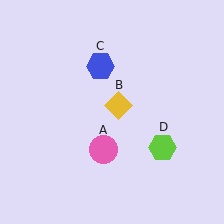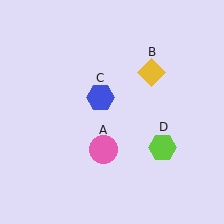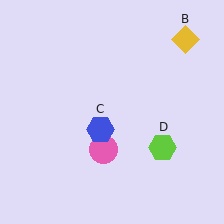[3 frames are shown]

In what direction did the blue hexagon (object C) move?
The blue hexagon (object C) moved down.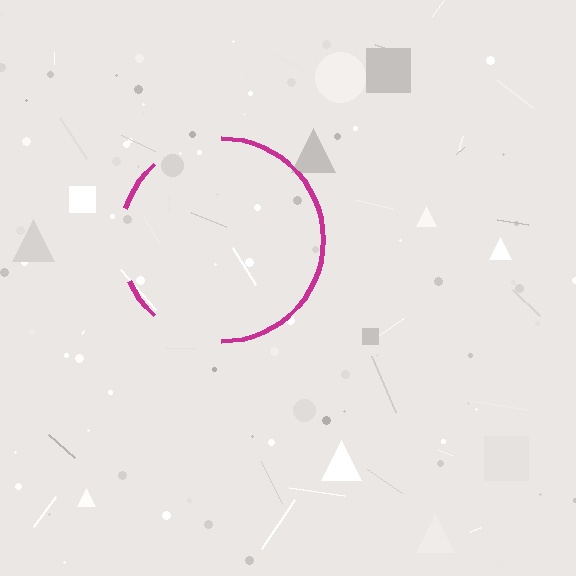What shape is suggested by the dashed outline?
The dashed outline suggests a circle.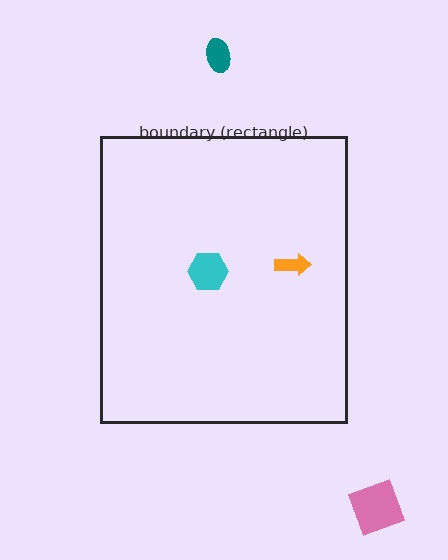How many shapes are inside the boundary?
2 inside, 2 outside.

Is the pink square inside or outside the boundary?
Outside.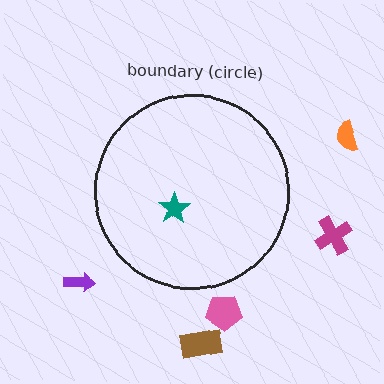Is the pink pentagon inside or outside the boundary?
Outside.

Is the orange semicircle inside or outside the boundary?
Outside.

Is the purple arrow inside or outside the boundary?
Outside.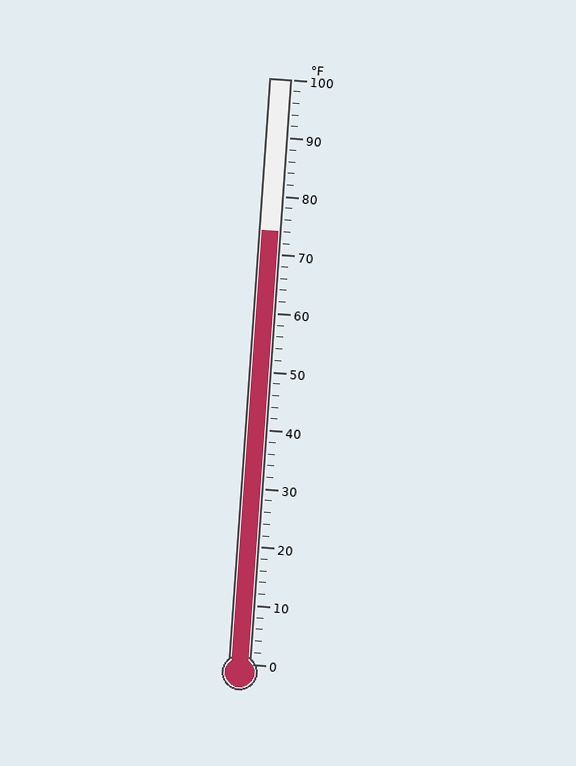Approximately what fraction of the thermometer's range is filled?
The thermometer is filled to approximately 75% of its range.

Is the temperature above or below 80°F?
The temperature is below 80°F.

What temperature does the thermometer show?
The thermometer shows approximately 74°F.